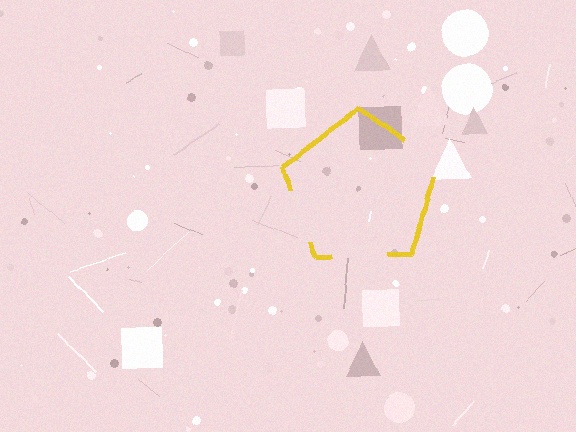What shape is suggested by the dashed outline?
The dashed outline suggests a pentagon.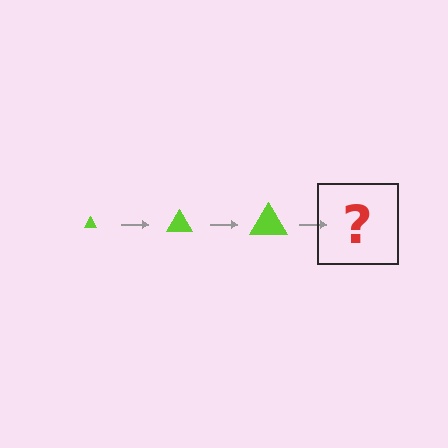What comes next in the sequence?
The next element should be a lime triangle, larger than the previous one.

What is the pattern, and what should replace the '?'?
The pattern is that the triangle gets progressively larger each step. The '?' should be a lime triangle, larger than the previous one.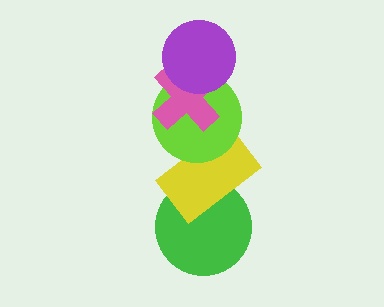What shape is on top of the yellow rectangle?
The lime circle is on top of the yellow rectangle.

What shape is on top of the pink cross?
The purple circle is on top of the pink cross.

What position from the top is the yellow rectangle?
The yellow rectangle is 4th from the top.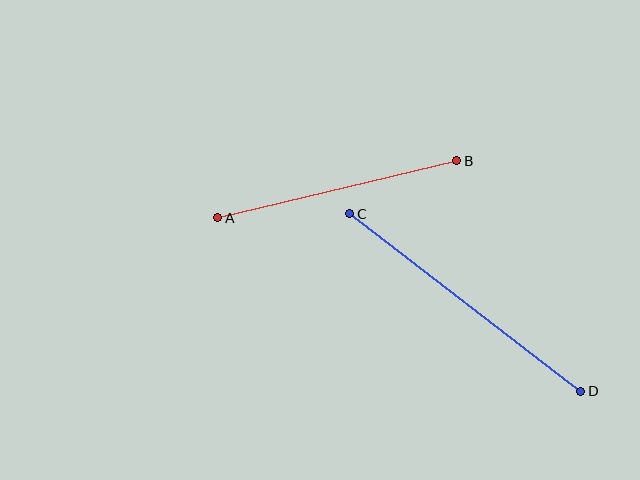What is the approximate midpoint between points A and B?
The midpoint is at approximately (337, 189) pixels.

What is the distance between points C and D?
The distance is approximately 291 pixels.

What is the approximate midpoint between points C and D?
The midpoint is at approximately (465, 303) pixels.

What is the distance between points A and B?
The distance is approximately 246 pixels.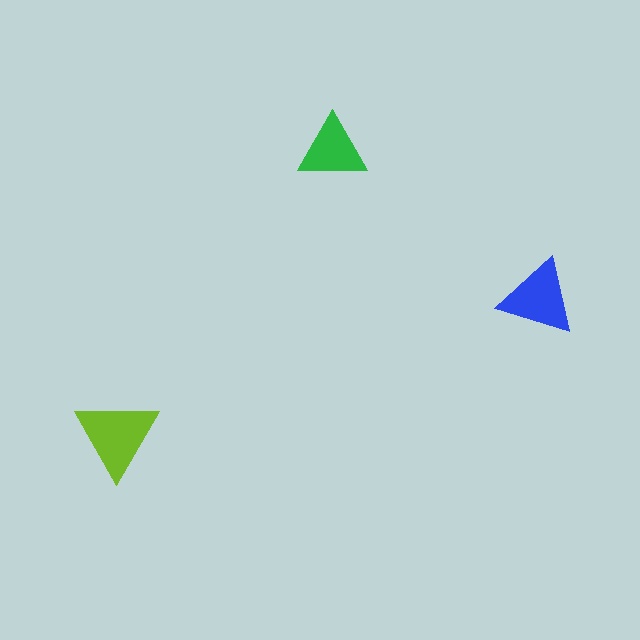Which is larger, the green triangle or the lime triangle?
The lime one.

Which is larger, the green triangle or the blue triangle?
The blue one.